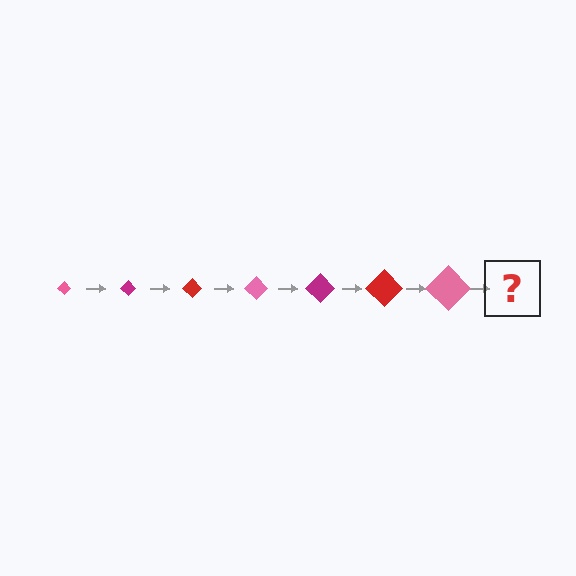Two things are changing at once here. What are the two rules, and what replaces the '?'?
The two rules are that the diamond grows larger each step and the color cycles through pink, magenta, and red. The '?' should be a magenta diamond, larger than the previous one.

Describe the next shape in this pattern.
It should be a magenta diamond, larger than the previous one.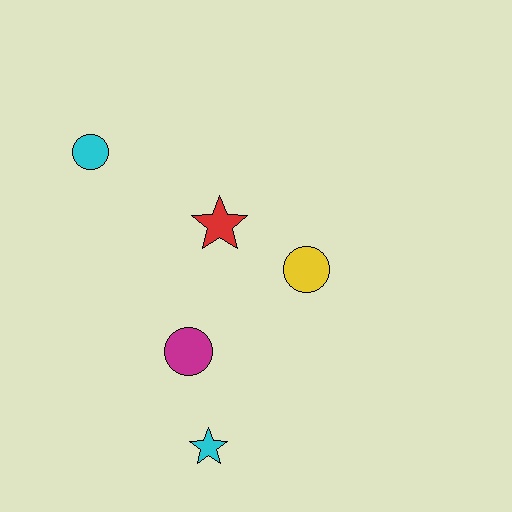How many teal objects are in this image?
There are no teal objects.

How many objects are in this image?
There are 5 objects.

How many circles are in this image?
There are 3 circles.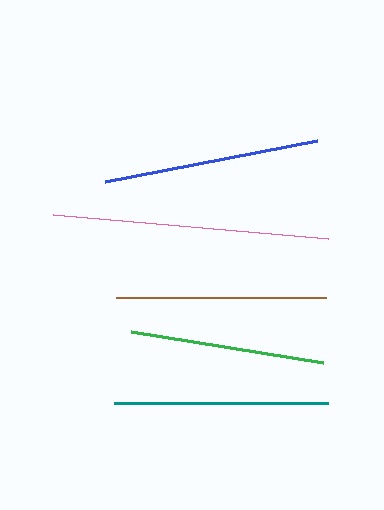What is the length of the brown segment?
The brown segment is approximately 211 pixels long.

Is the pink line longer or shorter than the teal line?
The pink line is longer than the teal line.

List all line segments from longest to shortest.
From longest to shortest: pink, blue, teal, brown, green.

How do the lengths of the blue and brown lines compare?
The blue and brown lines are approximately the same length.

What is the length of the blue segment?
The blue segment is approximately 216 pixels long.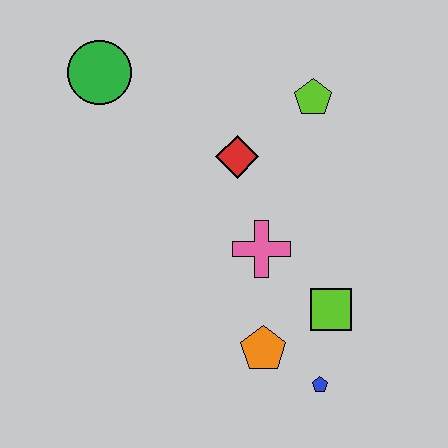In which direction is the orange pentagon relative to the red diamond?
The orange pentagon is below the red diamond.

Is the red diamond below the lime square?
No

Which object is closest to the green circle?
The red diamond is closest to the green circle.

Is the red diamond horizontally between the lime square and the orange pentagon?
No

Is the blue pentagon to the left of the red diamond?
No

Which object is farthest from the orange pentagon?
The green circle is farthest from the orange pentagon.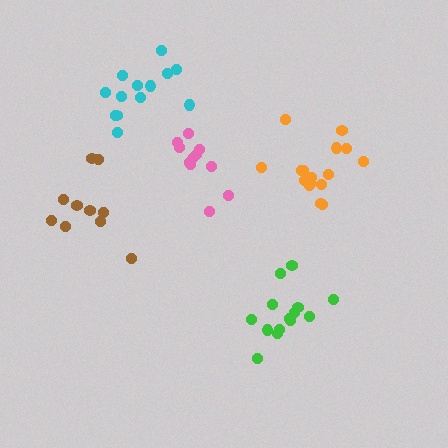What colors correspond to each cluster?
The clusters are colored: orange, green, cyan, brown, pink.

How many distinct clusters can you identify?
There are 5 distinct clusters.